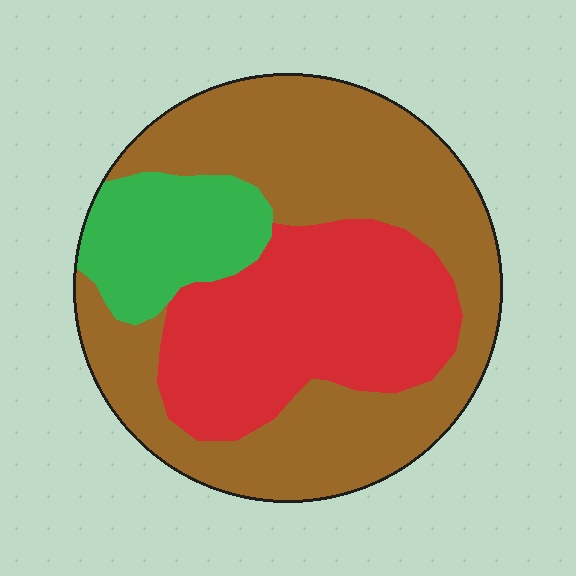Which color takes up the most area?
Brown, at roughly 55%.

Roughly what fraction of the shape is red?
Red takes up between a sixth and a third of the shape.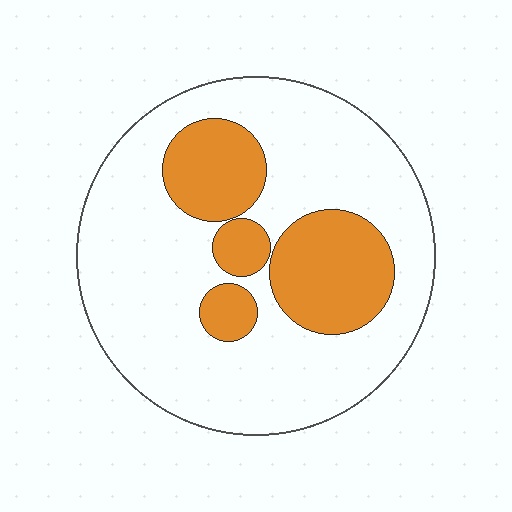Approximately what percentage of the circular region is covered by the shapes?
Approximately 25%.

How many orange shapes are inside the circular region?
4.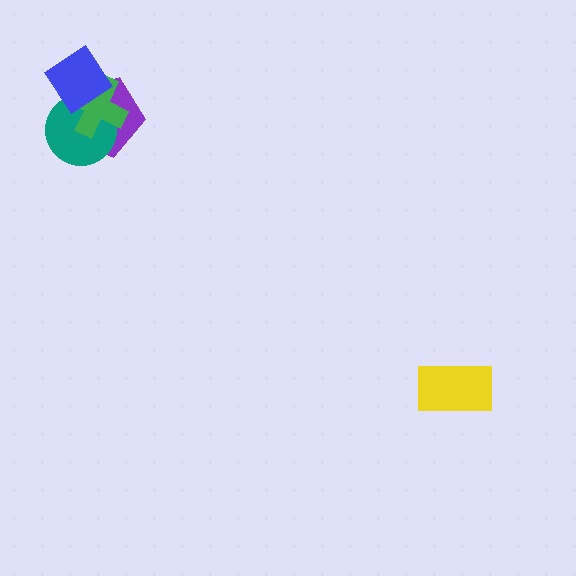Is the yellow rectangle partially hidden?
No, no other shape covers it.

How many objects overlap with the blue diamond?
3 objects overlap with the blue diamond.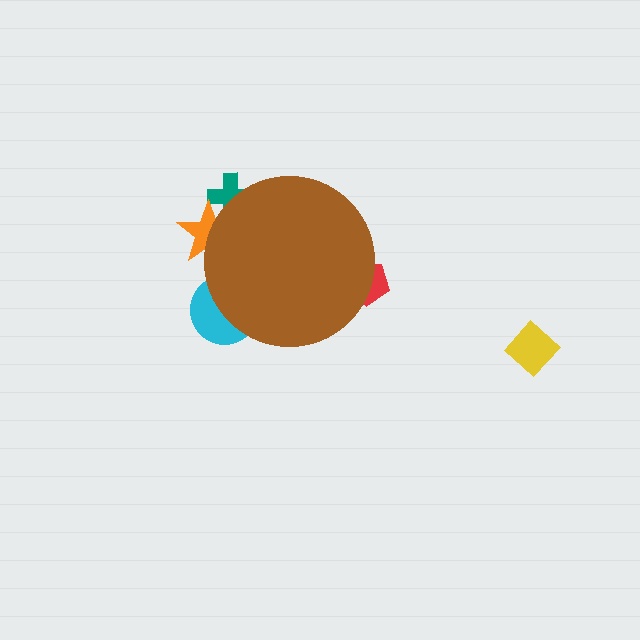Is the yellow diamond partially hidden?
No, the yellow diamond is fully visible.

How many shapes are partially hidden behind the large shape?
4 shapes are partially hidden.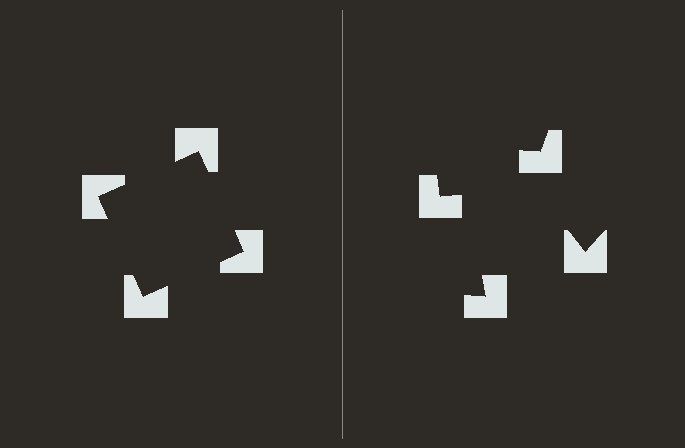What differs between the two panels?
The notched squares are positioned identically on both sides; only the wedge orientations differ. On the left they align to a square; on the right they are misaligned.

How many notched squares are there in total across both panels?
8 — 4 on each side.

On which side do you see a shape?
An illusory square appears on the left side. On the right side the wedge cuts are rotated, so no coherent shape forms.